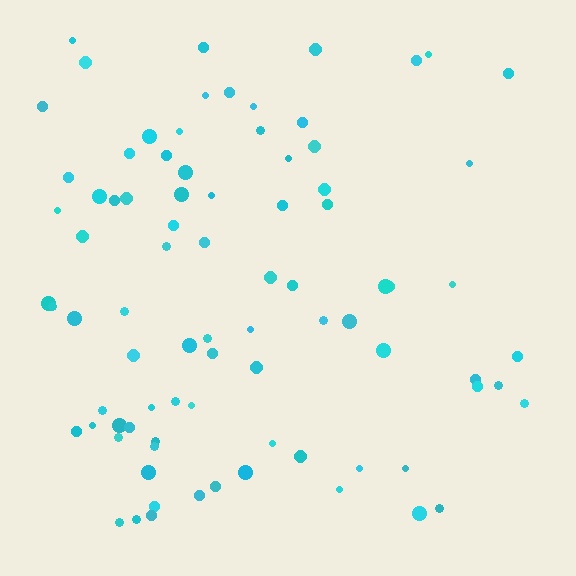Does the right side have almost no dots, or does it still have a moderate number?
Still a moderate number, just noticeably fewer than the left.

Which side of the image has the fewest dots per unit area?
The right.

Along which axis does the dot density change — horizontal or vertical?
Horizontal.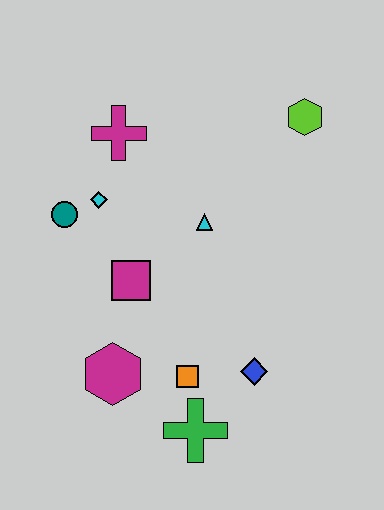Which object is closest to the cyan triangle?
The magenta square is closest to the cyan triangle.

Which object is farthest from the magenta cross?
The green cross is farthest from the magenta cross.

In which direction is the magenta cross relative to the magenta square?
The magenta cross is above the magenta square.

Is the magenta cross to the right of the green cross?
No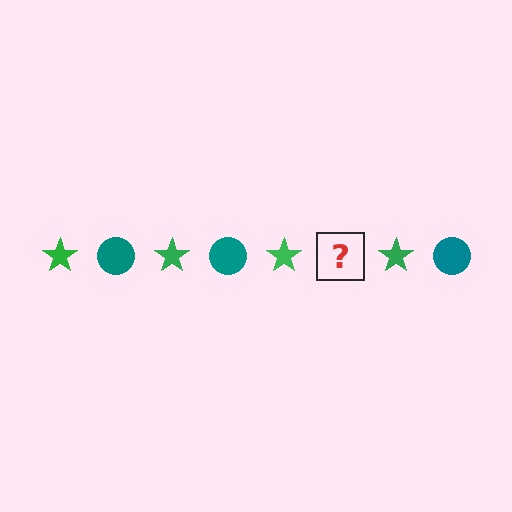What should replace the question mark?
The question mark should be replaced with a teal circle.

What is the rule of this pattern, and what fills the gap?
The rule is that the pattern alternates between green star and teal circle. The gap should be filled with a teal circle.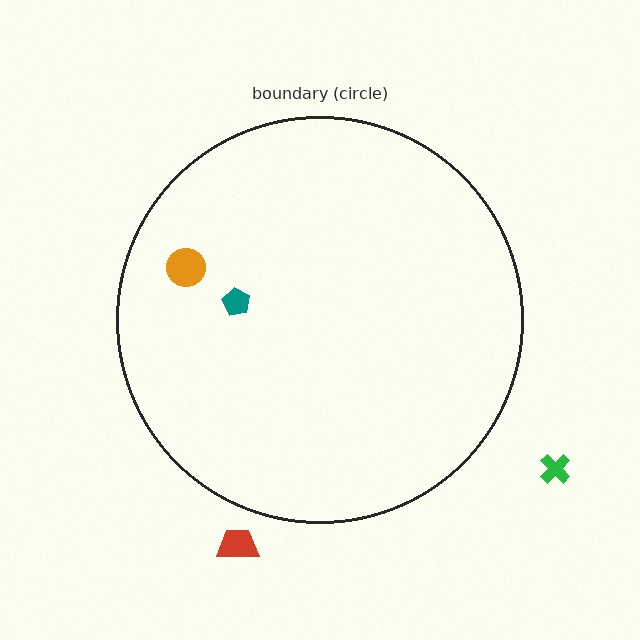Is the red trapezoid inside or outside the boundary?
Outside.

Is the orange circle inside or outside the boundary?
Inside.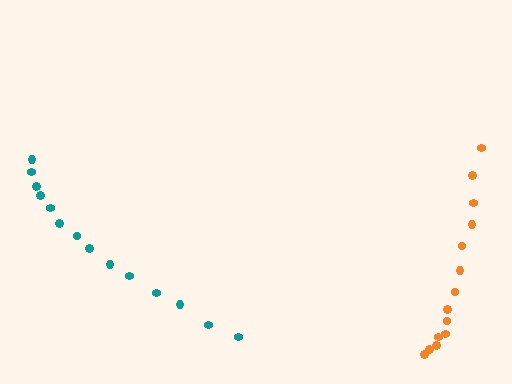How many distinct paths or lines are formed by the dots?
There are 2 distinct paths.